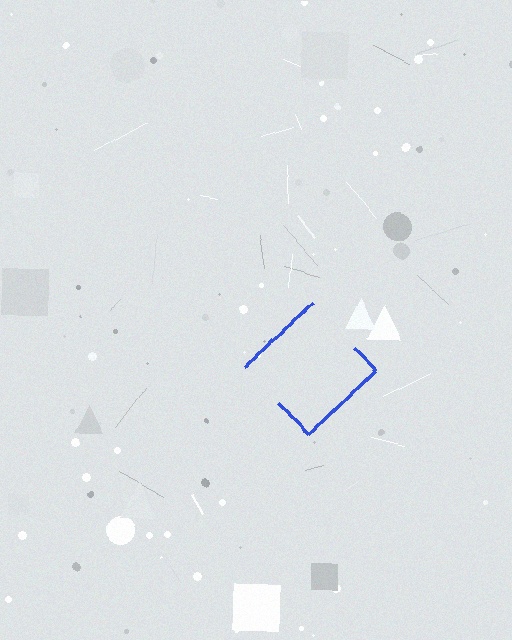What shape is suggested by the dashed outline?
The dashed outline suggests a diamond.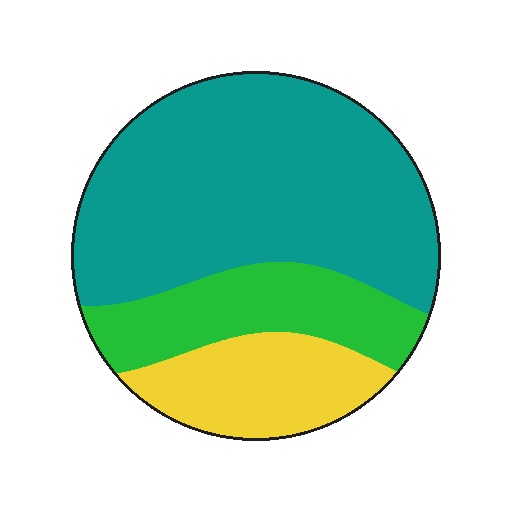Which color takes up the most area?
Teal, at roughly 60%.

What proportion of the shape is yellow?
Yellow covers 19% of the shape.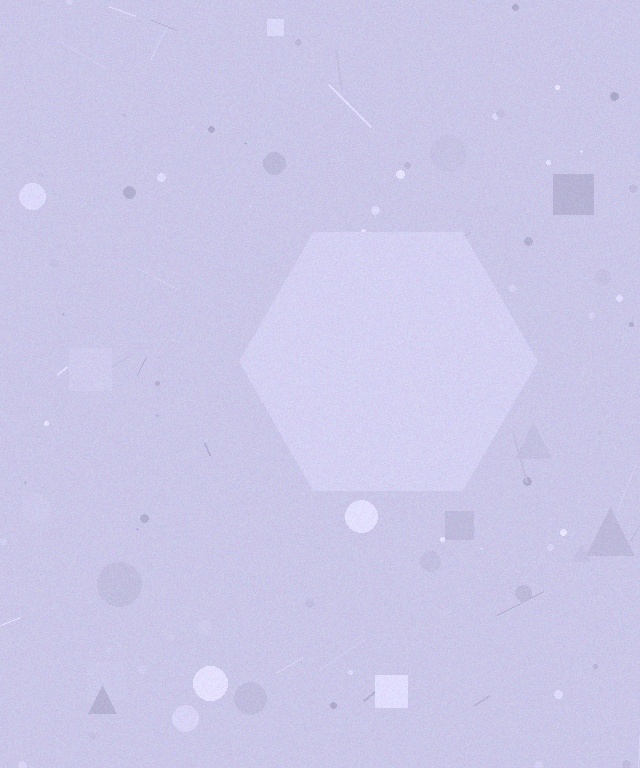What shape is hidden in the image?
A hexagon is hidden in the image.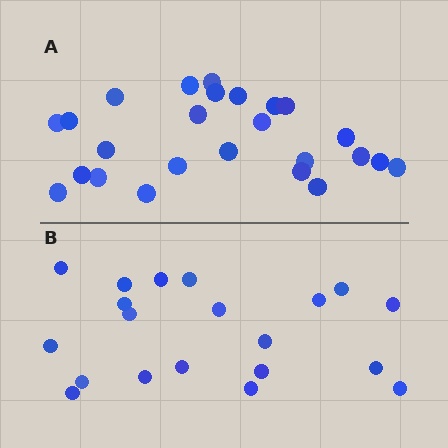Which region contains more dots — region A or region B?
Region A (the top region) has more dots.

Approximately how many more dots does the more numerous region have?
Region A has about 5 more dots than region B.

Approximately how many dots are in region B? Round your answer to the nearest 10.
About 20 dots.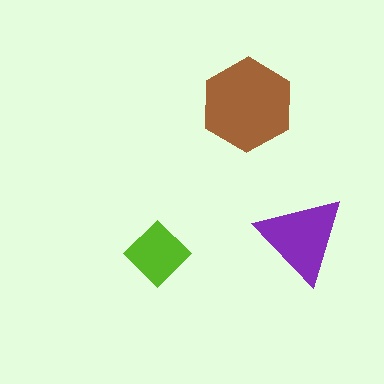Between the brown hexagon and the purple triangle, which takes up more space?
The brown hexagon.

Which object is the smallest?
The lime diamond.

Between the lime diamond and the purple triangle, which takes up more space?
The purple triangle.